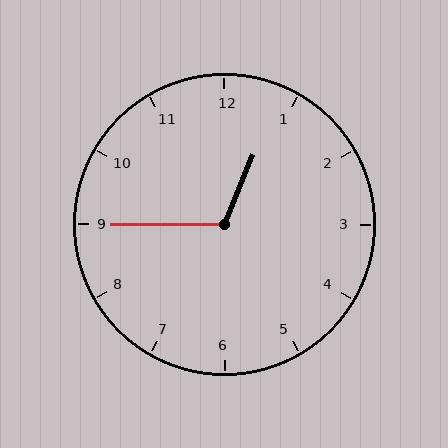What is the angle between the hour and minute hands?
Approximately 112 degrees.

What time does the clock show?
12:45.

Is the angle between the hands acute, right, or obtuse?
It is obtuse.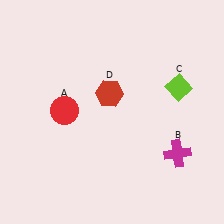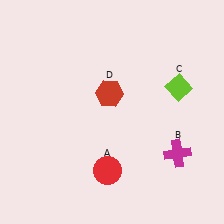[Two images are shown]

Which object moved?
The red circle (A) moved down.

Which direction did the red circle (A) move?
The red circle (A) moved down.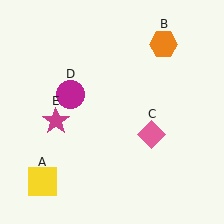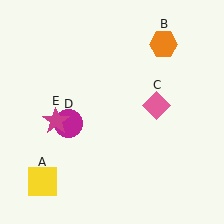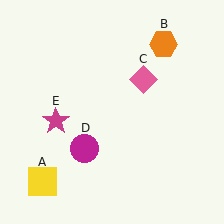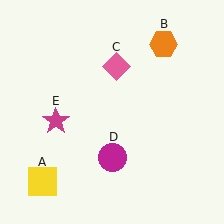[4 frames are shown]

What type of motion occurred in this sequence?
The pink diamond (object C), magenta circle (object D) rotated counterclockwise around the center of the scene.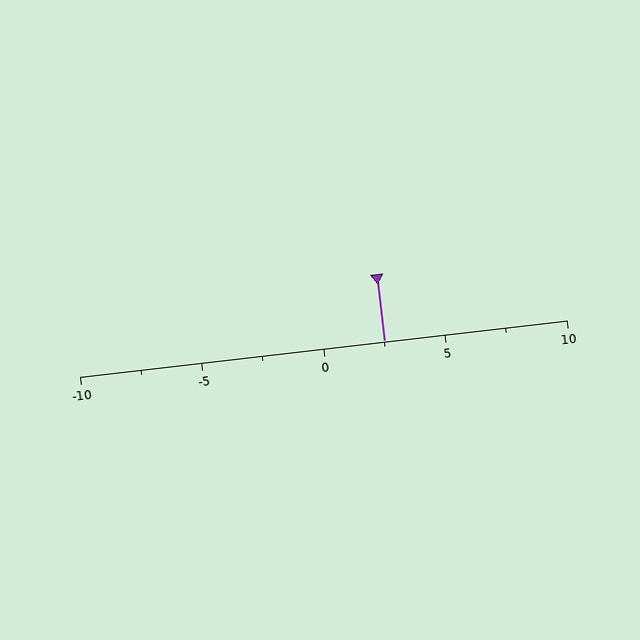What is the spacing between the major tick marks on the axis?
The major ticks are spaced 5 apart.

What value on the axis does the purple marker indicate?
The marker indicates approximately 2.5.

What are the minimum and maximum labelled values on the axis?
The axis runs from -10 to 10.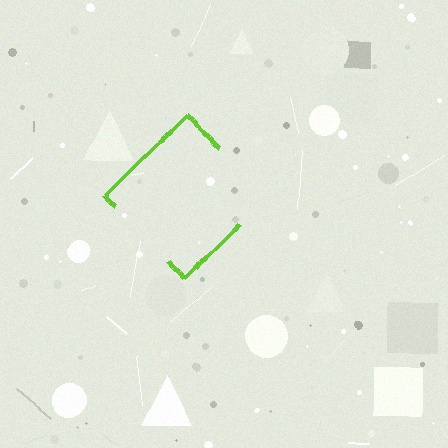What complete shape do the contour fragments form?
The contour fragments form a diamond.